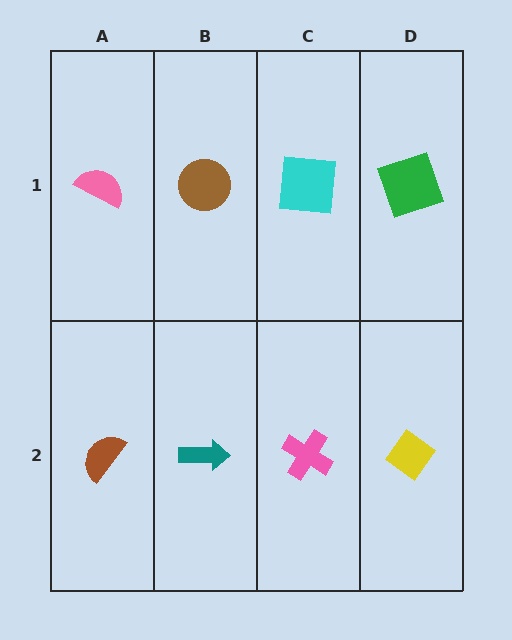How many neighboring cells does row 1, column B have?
3.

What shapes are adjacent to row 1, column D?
A yellow diamond (row 2, column D), a cyan square (row 1, column C).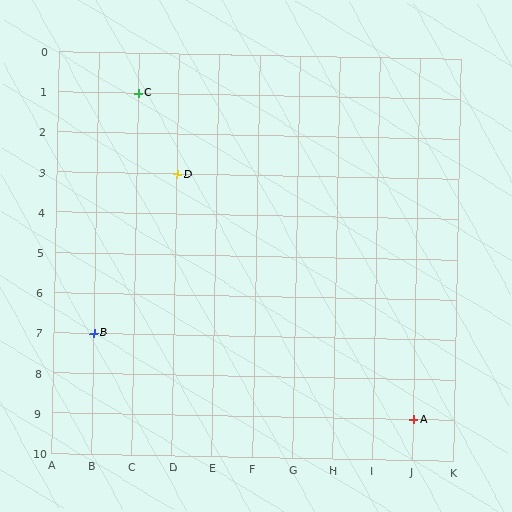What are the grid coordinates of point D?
Point D is at grid coordinates (D, 3).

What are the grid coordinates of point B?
Point B is at grid coordinates (B, 7).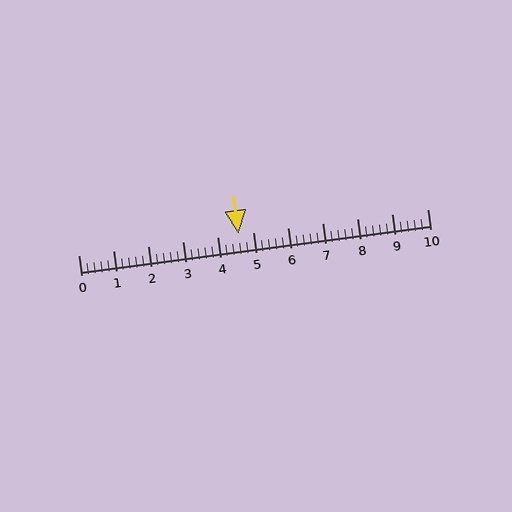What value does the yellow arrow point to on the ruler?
The yellow arrow points to approximately 4.6.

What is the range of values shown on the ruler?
The ruler shows values from 0 to 10.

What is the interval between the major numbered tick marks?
The major tick marks are spaced 1 units apart.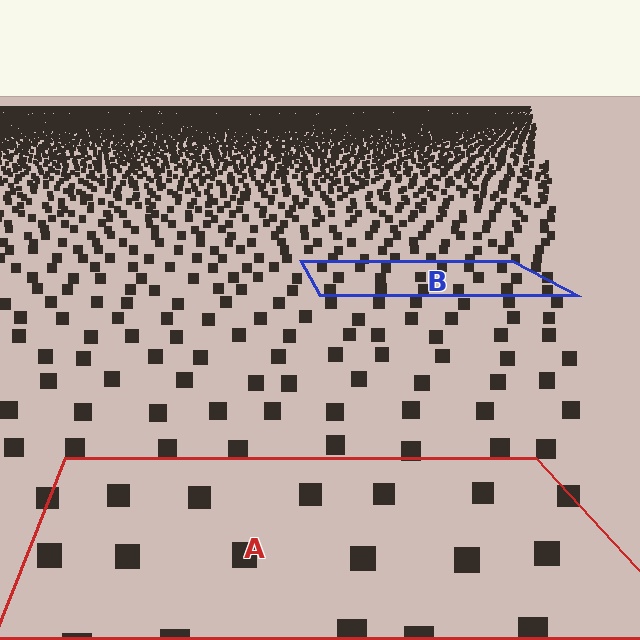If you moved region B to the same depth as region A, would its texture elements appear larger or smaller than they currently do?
They would appear larger. At a closer depth, the same texture elements are projected at a bigger on-screen size.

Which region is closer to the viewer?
Region A is closer. The texture elements there are larger and more spread out.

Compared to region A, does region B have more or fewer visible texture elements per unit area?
Region B has more texture elements per unit area — they are packed more densely because it is farther away.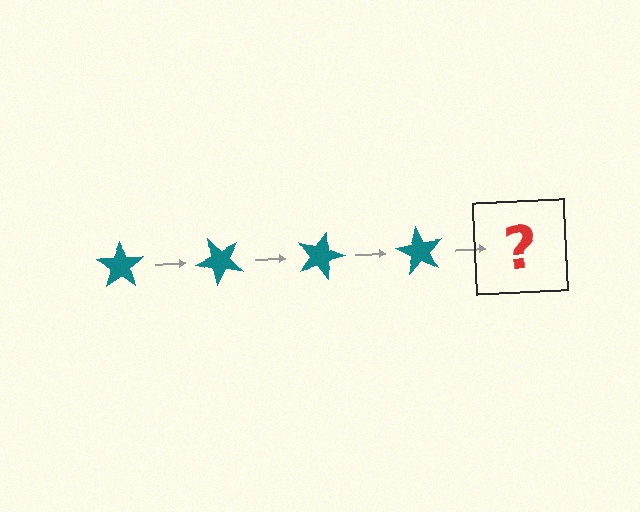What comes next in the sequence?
The next element should be a teal star rotated 180 degrees.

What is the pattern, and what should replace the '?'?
The pattern is that the star rotates 45 degrees each step. The '?' should be a teal star rotated 180 degrees.